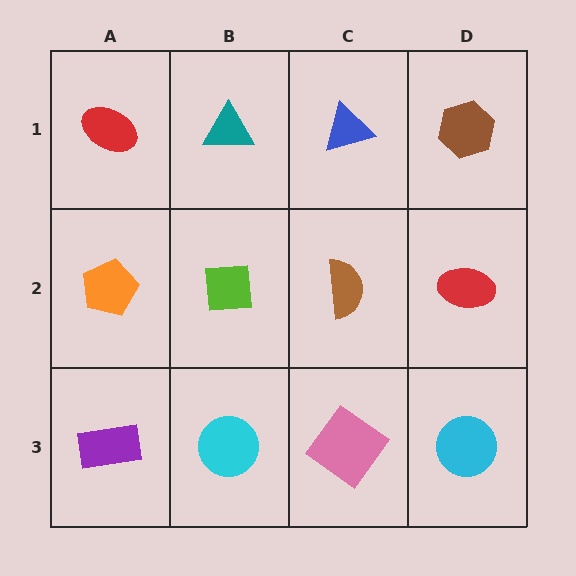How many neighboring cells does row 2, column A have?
3.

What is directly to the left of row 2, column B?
An orange pentagon.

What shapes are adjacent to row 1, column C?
A brown semicircle (row 2, column C), a teal triangle (row 1, column B), a brown hexagon (row 1, column D).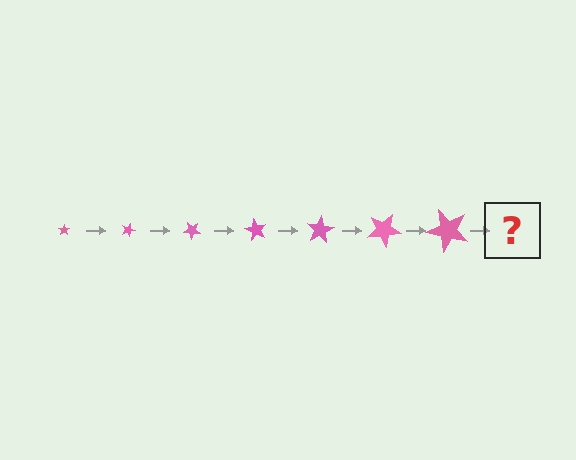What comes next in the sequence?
The next element should be a star, larger than the previous one and rotated 140 degrees from the start.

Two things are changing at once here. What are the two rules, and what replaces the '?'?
The two rules are that the star grows larger each step and it rotates 20 degrees each step. The '?' should be a star, larger than the previous one and rotated 140 degrees from the start.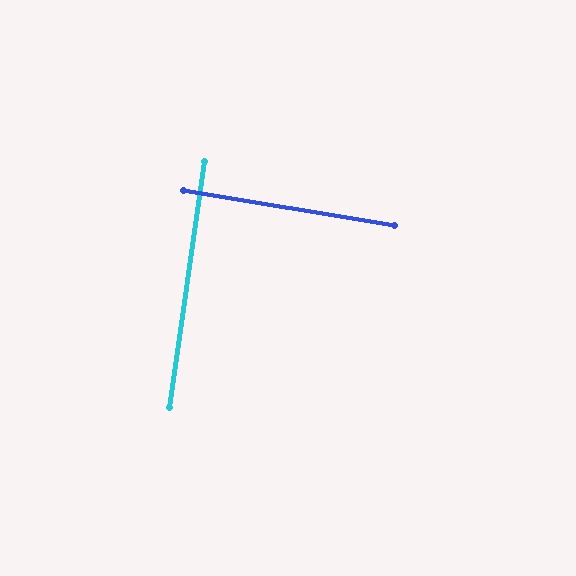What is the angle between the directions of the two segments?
Approximately 88 degrees.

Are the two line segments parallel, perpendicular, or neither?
Perpendicular — they meet at approximately 88°.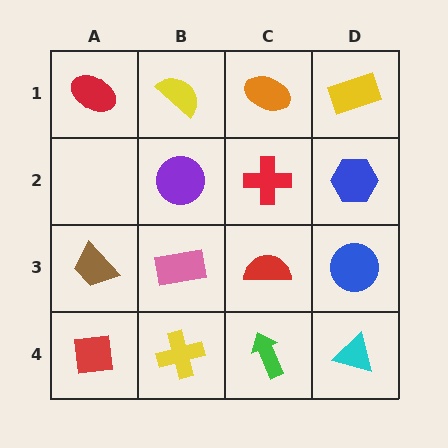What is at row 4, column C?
A green arrow.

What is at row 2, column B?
A purple circle.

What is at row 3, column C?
A red semicircle.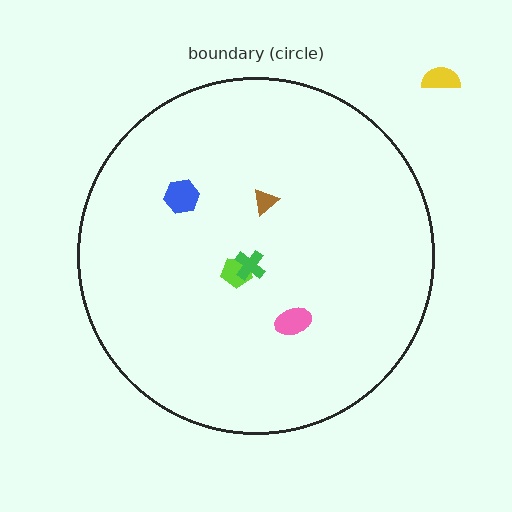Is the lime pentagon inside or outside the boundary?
Inside.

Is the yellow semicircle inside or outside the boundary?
Outside.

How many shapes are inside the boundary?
5 inside, 1 outside.